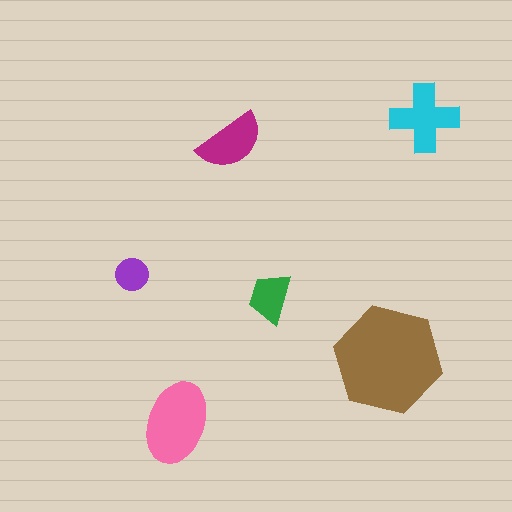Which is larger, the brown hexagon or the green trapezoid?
The brown hexagon.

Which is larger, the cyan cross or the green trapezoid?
The cyan cross.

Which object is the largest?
The brown hexagon.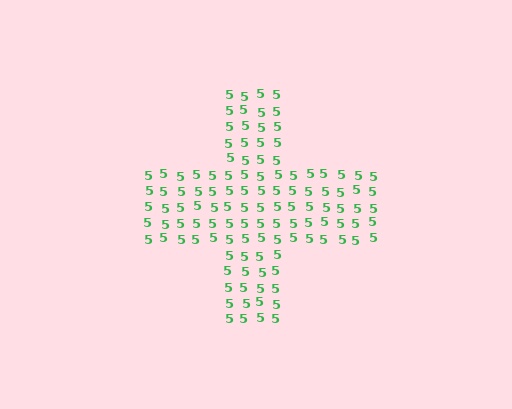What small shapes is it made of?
It is made of small digit 5's.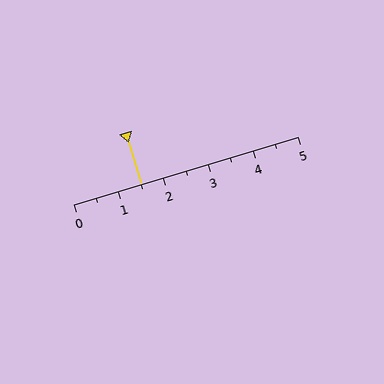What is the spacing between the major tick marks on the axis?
The major ticks are spaced 1 apart.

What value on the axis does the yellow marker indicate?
The marker indicates approximately 1.5.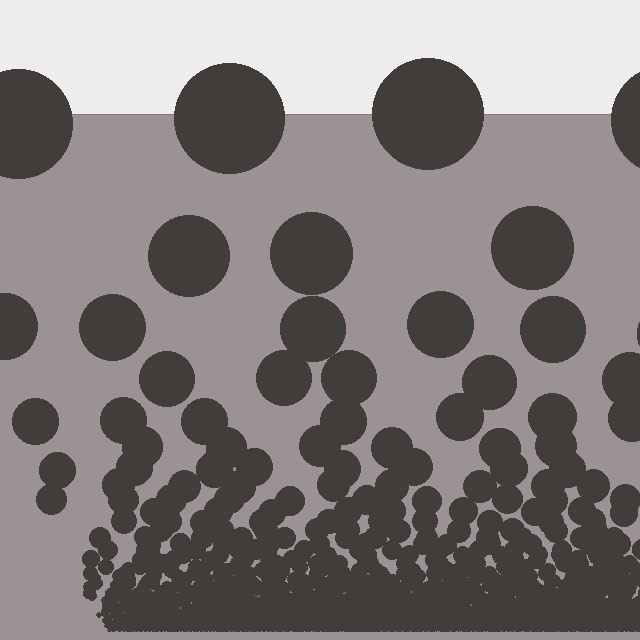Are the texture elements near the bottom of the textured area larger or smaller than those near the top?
Smaller. The gradient is inverted — elements near the bottom are smaller and denser.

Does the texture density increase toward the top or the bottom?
Density increases toward the bottom.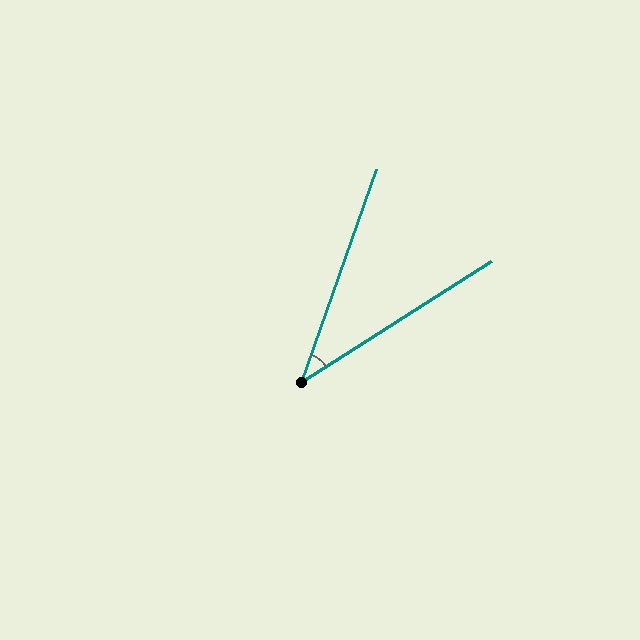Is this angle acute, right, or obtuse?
It is acute.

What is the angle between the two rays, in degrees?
Approximately 38 degrees.